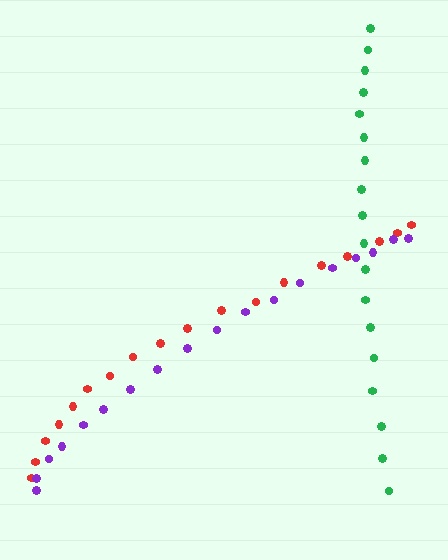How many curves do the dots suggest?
There are 3 distinct paths.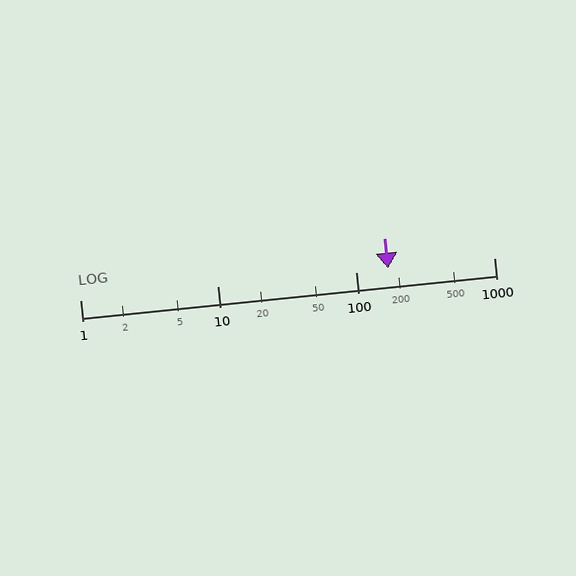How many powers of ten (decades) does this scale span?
The scale spans 3 decades, from 1 to 1000.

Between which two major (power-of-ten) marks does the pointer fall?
The pointer is between 100 and 1000.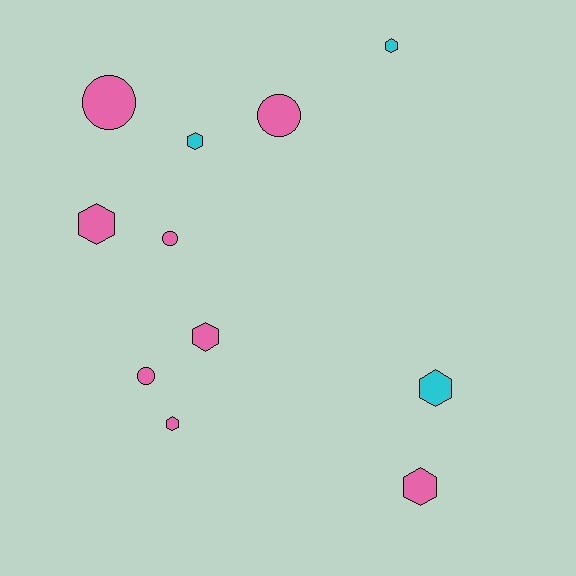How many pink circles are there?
There are 4 pink circles.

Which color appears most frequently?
Pink, with 8 objects.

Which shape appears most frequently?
Hexagon, with 7 objects.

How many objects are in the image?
There are 11 objects.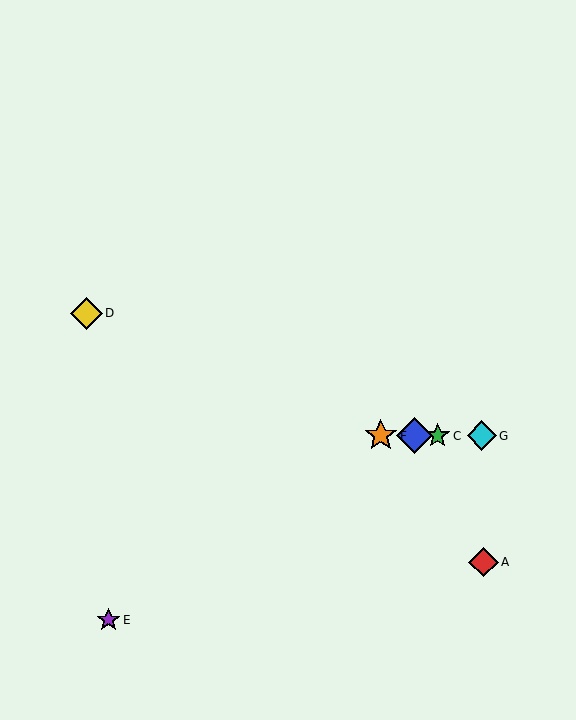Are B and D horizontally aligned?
No, B is at y≈436 and D is at y≈313.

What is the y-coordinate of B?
Object B is at y≈436.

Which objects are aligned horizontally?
Objects B, C, F, G are aligned horizontally.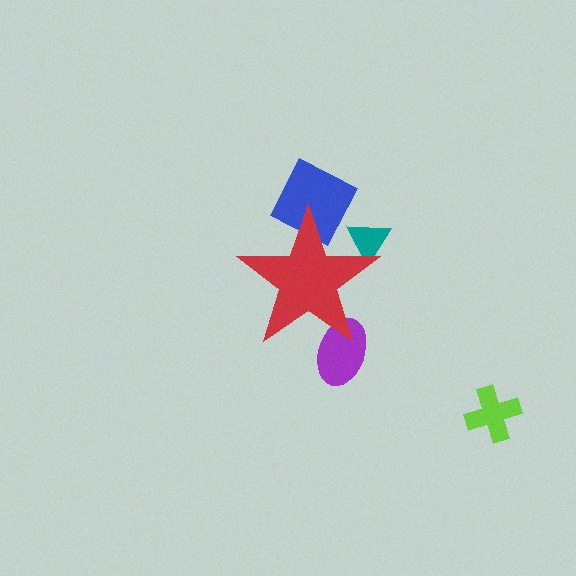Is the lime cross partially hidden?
No, the lime cross is fully visible.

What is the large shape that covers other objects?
A red star.